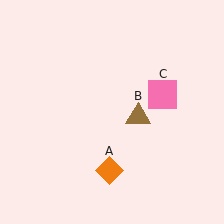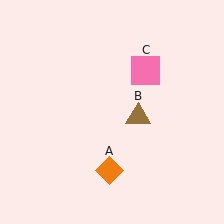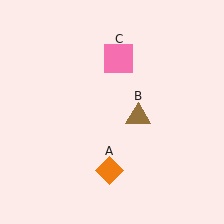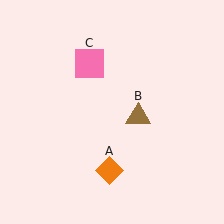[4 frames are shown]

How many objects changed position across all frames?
1 object changed position: pink square (object C).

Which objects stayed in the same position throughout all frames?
Orange diamond (object A) and brown triangle (object B) remained stationary.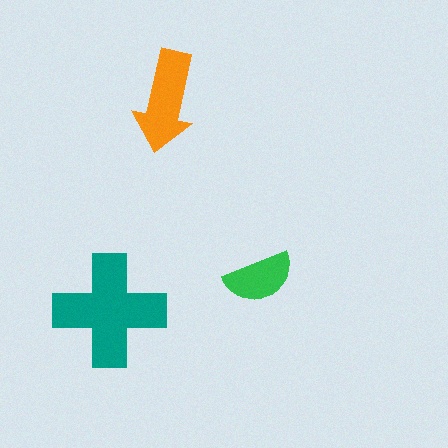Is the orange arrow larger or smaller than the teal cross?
Smaller.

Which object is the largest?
The teal cross.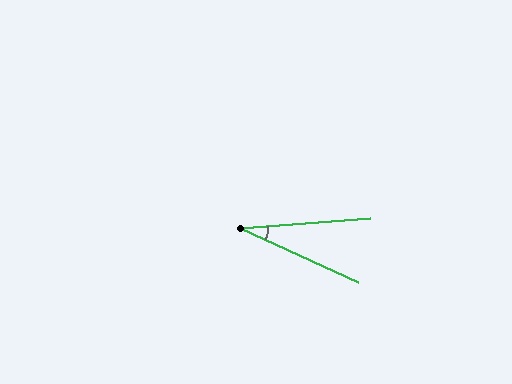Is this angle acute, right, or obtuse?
It is acute.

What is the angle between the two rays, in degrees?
Approximately 29 degrees.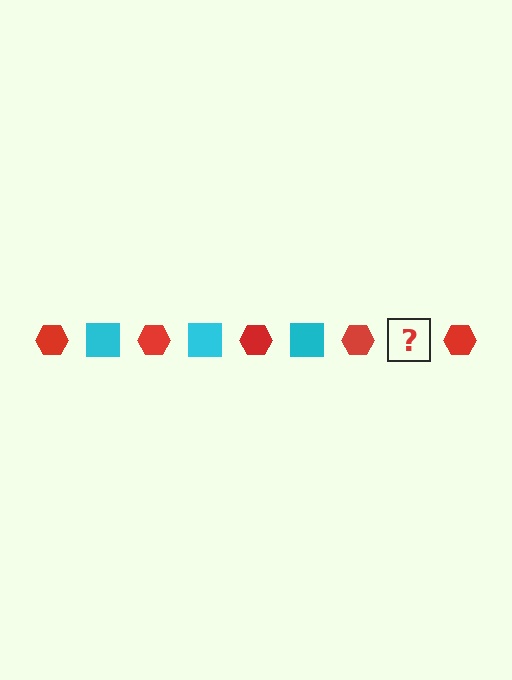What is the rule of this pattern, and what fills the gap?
The rule is that the pattern alternates between red hexagon and cyan square. The gap should be filled with a cyan square.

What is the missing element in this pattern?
The missing element is a cyan square.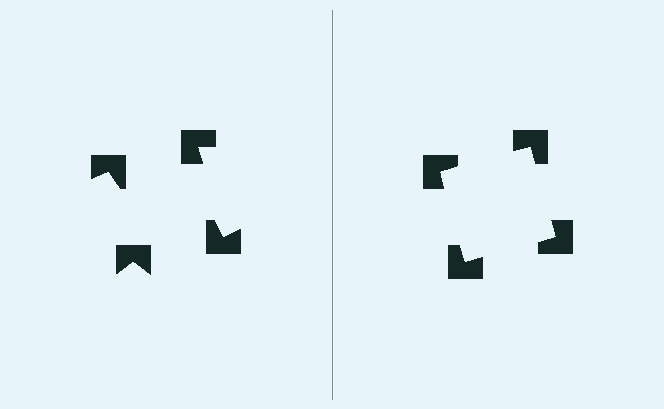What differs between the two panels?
The notched squares are positioned identically on both sides; only the wedge orientations differ. On the right they align to a square; on the left they are misaligned.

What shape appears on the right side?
An illusory square.